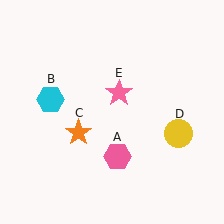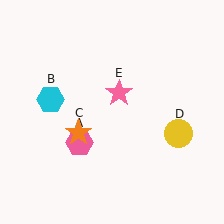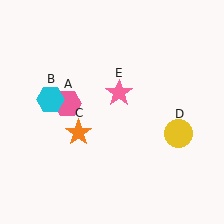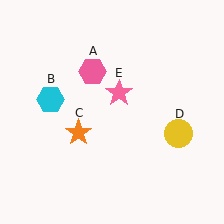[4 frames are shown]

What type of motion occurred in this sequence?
The pink hexagon (object A) rotated clockwise around the center of the scene.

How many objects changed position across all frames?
1 object changed position: pink hexagon (object A).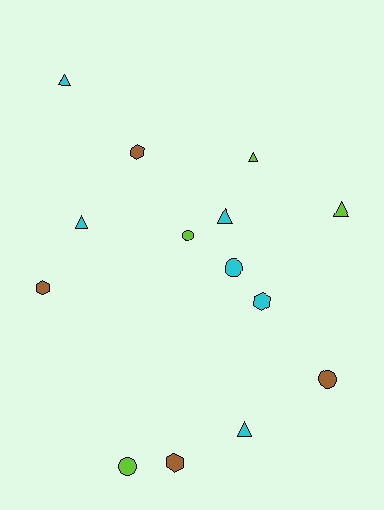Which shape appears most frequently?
Triangle, with 6 objects.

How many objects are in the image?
There are 14 objects.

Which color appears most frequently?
Cyan, with 6 objects.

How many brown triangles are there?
There are no brown triangles.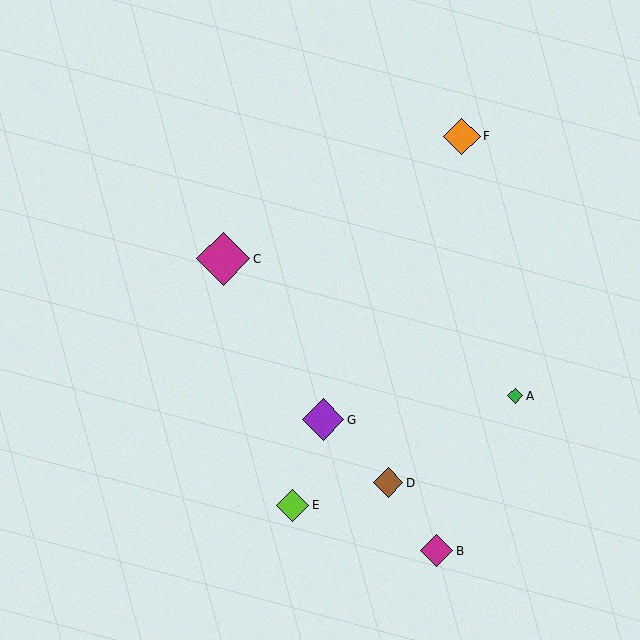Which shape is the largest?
The magenta diamond (labeled C) is the largest.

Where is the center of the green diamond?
The center of the green diamond is at (515, 396).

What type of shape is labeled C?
Shape C is a magenta diamond.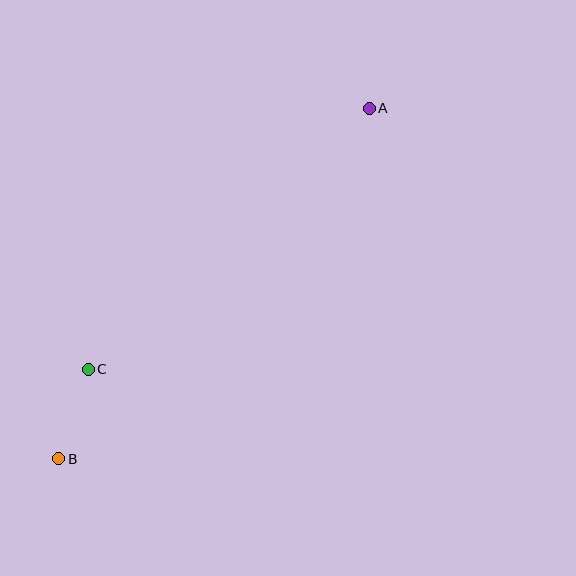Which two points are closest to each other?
Points B and C are closest to each other.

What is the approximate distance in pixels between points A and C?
The distance between A and C is approximately 384 pixels.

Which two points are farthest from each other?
Points A and B are farthest from each other.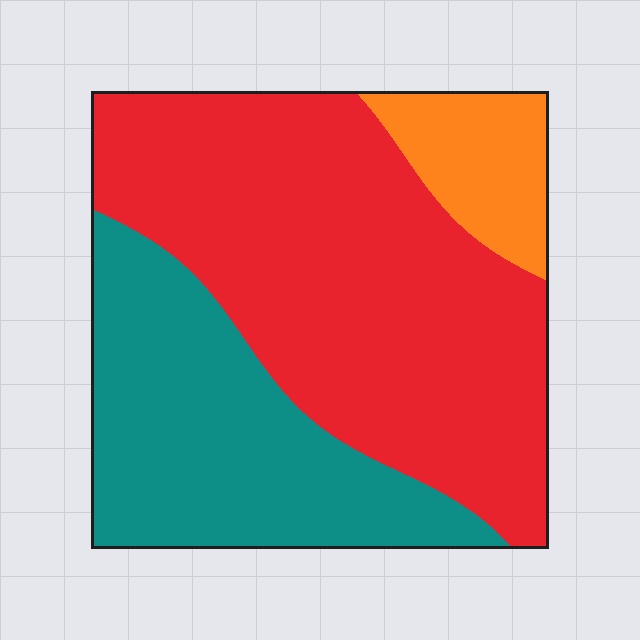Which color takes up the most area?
Red, at roughly 55%.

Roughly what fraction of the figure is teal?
Teal takes up about one third (1/3) of the figure.